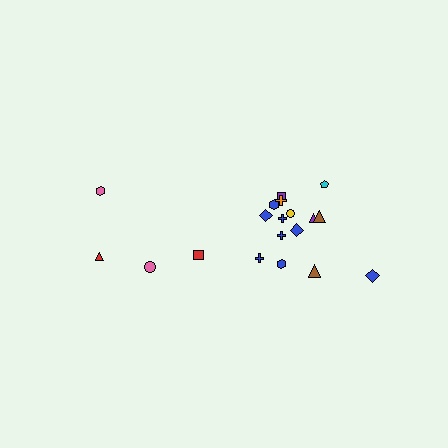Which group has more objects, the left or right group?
The right group.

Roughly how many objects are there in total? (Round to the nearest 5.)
Roughly 20 objects in total.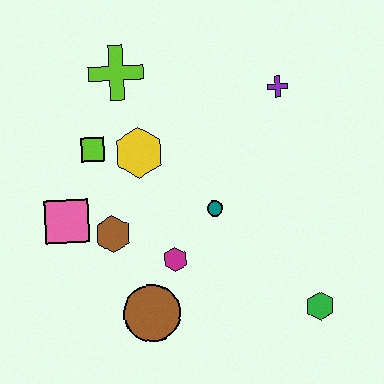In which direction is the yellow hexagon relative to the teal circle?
The yellow hexagon is to the left of the teal circle.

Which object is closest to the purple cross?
The teal circle is closest to the purple cross.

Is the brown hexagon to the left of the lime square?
No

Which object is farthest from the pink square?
The green hexagon is farthest from the pink square.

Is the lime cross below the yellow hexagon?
No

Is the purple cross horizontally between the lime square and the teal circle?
No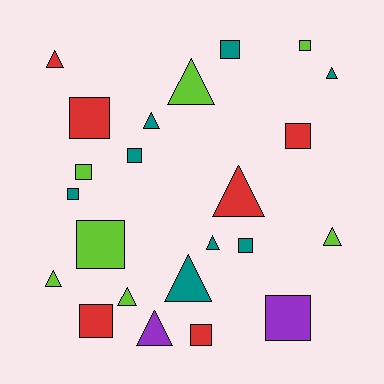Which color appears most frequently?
Teal, with 8 objects.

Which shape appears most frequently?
Square, with 12 objects.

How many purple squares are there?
There is 1 purple square.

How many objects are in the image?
There are 23 objects.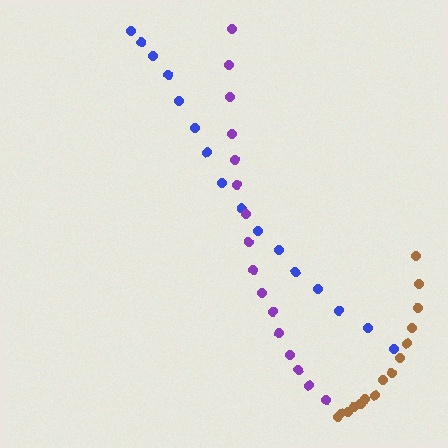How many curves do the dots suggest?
There are 3 distinct paths.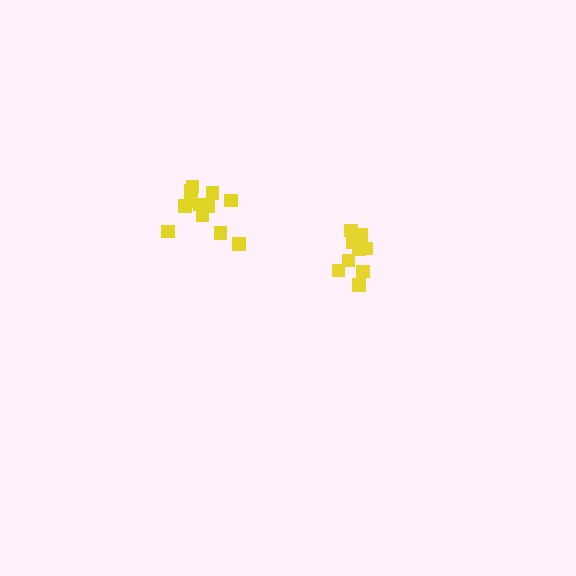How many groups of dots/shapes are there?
There are 2 groups.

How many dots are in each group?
Group 1: 12 dots, Group 2: 9 dots (21 total).